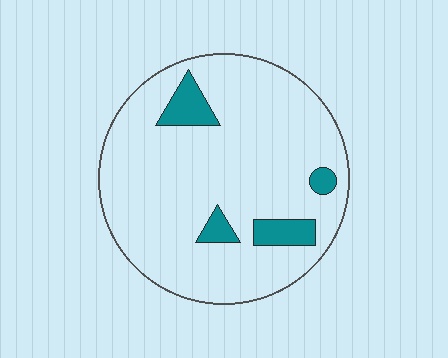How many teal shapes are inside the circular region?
4.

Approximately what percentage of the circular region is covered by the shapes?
Approximately 10%.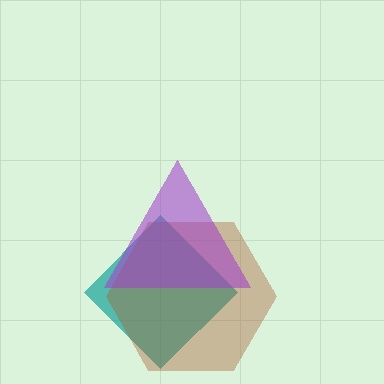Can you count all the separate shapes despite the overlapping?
Yes, there are 3 separate shapes.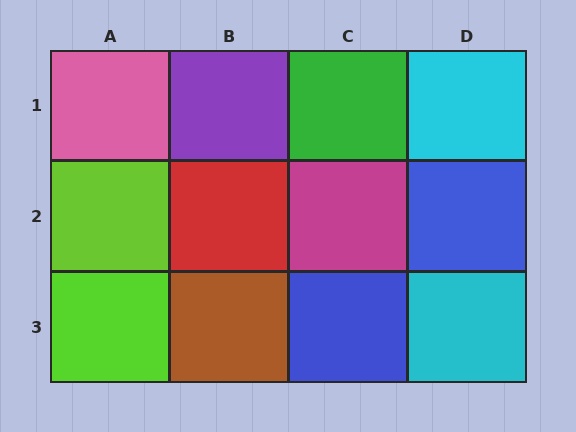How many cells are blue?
2 cells are blue.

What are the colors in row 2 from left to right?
Lime, red, magenta, blue.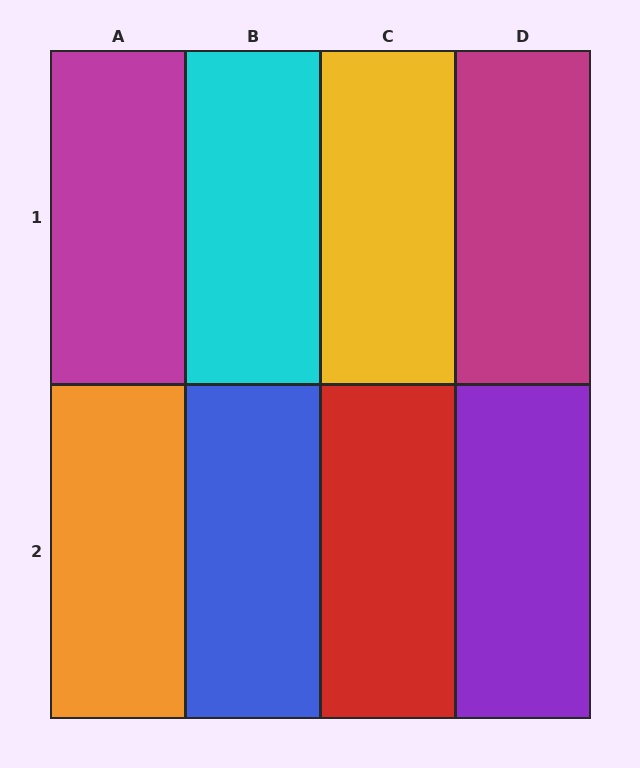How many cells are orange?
1 cell is orange.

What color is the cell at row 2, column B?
Blue.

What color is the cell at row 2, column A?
Orange.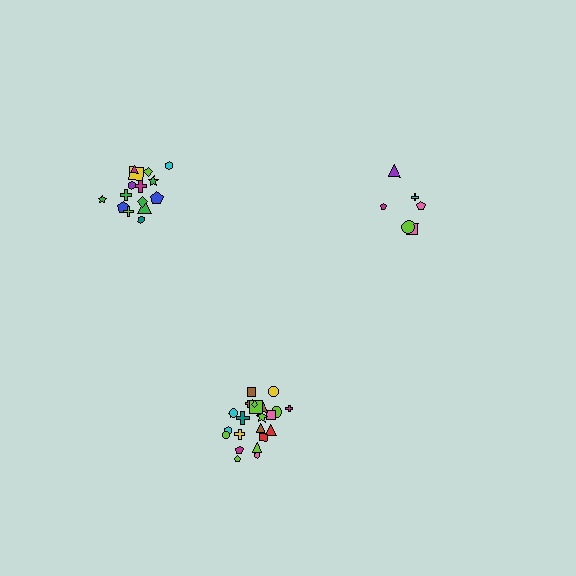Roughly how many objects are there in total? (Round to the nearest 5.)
Roughly 45 objects in total.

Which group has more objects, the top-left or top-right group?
The top-left group.